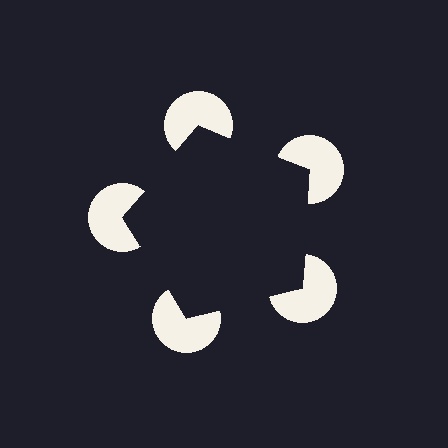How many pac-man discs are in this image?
There are 5 — one at each vertex of the illusory pentagon.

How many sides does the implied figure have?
5 sides.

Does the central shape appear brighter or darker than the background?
It typically appears slightly darker than the background, even though no actual brightness change is drawn.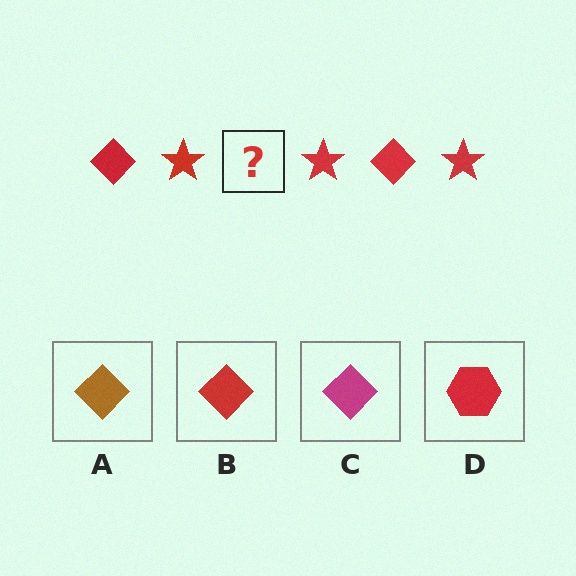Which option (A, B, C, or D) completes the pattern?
B.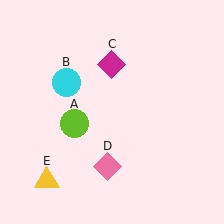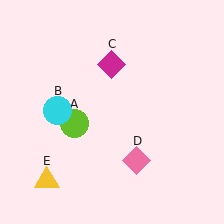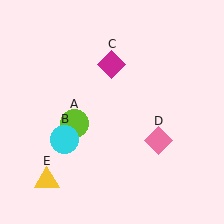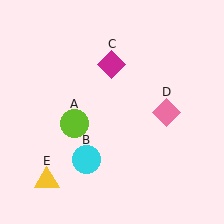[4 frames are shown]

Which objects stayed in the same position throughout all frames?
Lime circle (object A) and magenta diamond (object C) and yellow triangle (object E) remained stationary.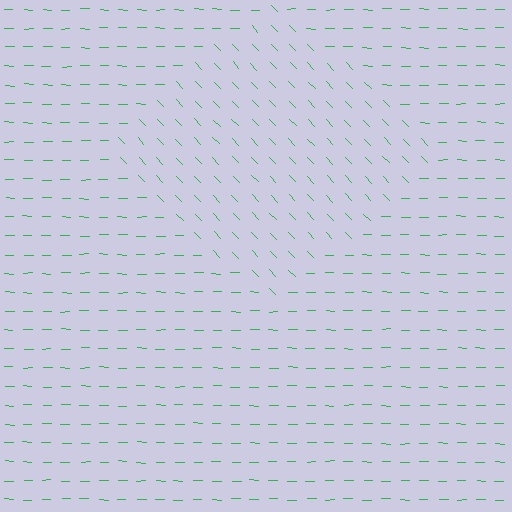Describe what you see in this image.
The image is filled with small green line segments. A diamond region in the image has lines oriented differently from the surrounding lines, creating a visible texture boundary.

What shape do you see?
I see a diamond.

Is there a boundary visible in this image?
Yes, there is a texture boundary formed by a change in line orientation.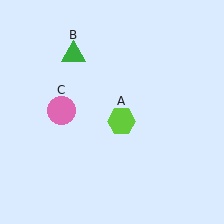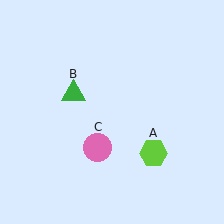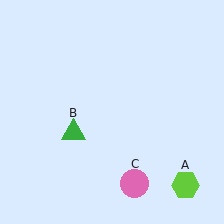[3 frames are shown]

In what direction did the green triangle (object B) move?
The green triangle (object B) moved down.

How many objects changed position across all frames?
3 objects changed position: lime hexagon (object A), green triangle (object B), pink circle (object C).